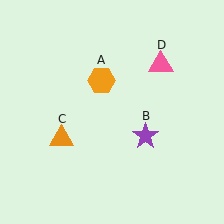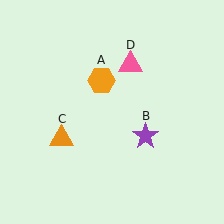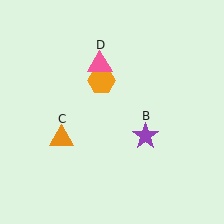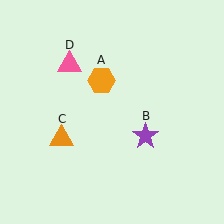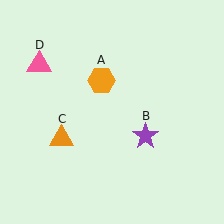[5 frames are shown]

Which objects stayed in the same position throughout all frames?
Orange hexagon (object A) and purple star (object B) and orange triangle (object C) remained stationary.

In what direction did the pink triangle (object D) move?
The pink triangle (object D) moved left.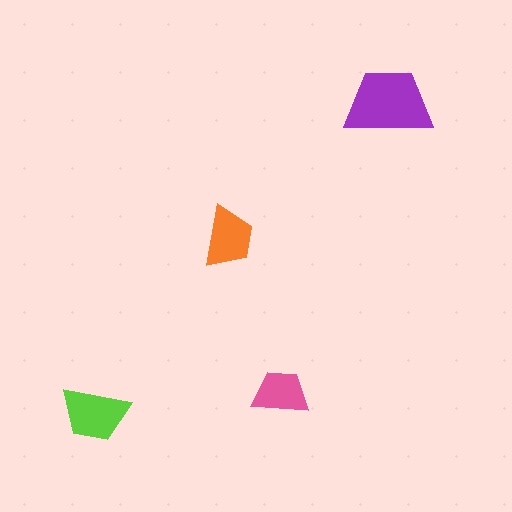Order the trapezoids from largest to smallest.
the purple one, the lime one, the orange one, the pink one.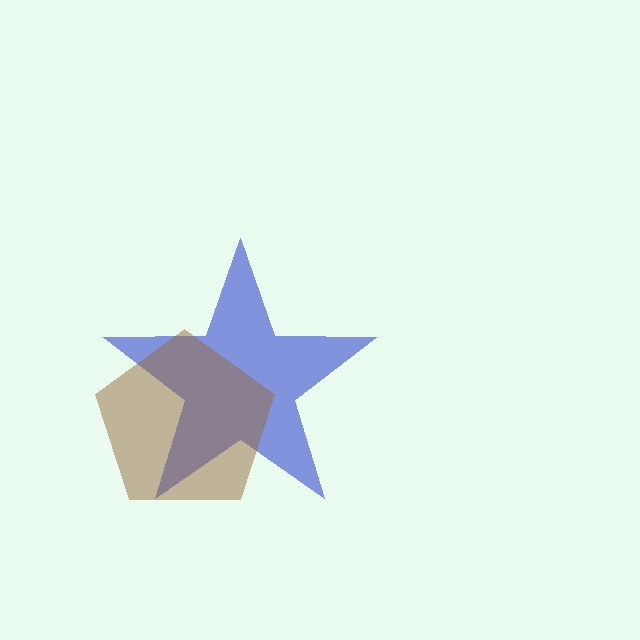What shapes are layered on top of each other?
The layered shapes are: a blue star, a brown pentagon.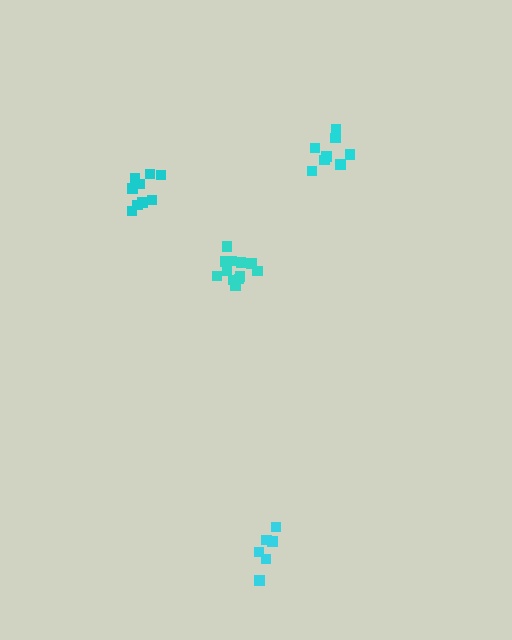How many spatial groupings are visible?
There are 4 spatial groupings.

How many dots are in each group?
Group 1: 12 dots, Group 2: 8 dots, Group 3: 6 dots, Group 4: 9 dots (35 total).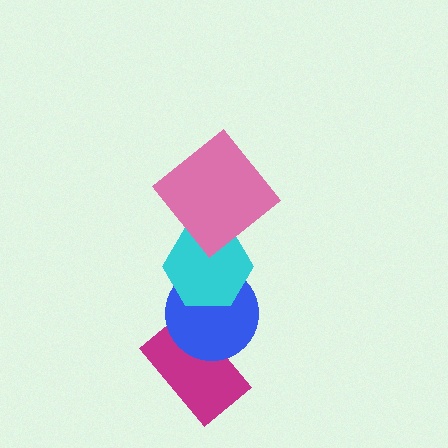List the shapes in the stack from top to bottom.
From top to bottom: the pink diamond, the cyan hexagon, the blue circle, the magenta rectangle.